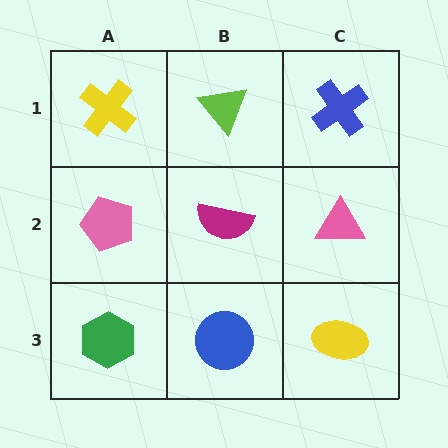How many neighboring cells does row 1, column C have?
2.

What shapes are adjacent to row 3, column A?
A pink pentagon (row 2, column A), a blue circle (row 3, column B).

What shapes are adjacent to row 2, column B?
A lime triangle (row 1, column B), a blue circle (row 3, column B), a pink pentagon (row 2, column A), a pink triangle (row 2, column C).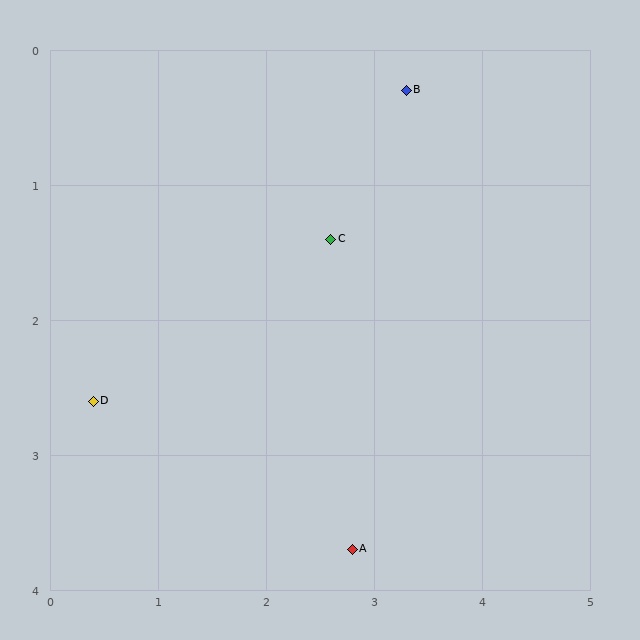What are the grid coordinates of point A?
Point A is at approximately (2.8, 3.7).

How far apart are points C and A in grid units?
Points C and A are about 2.3 grid units apart.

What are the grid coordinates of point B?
Point B is at approximately (3.3, 0.3).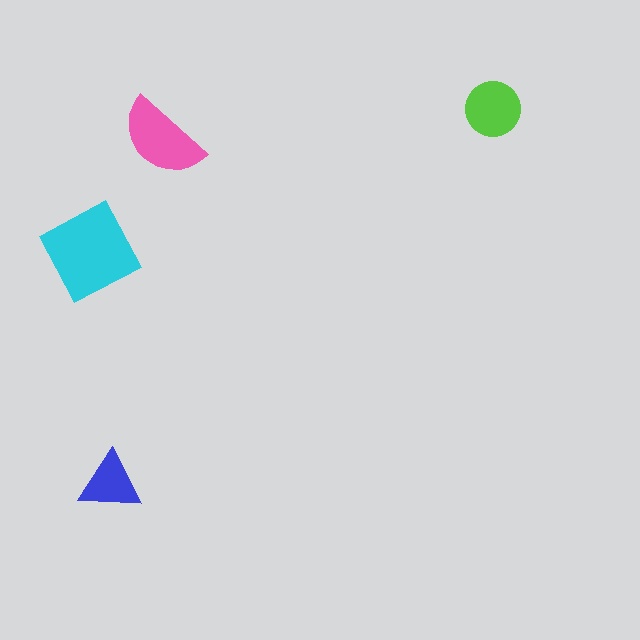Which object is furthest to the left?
The cyan diamond is leftmost.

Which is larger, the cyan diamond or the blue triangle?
The cyan diamond.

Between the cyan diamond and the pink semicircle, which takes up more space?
The cyan diamond.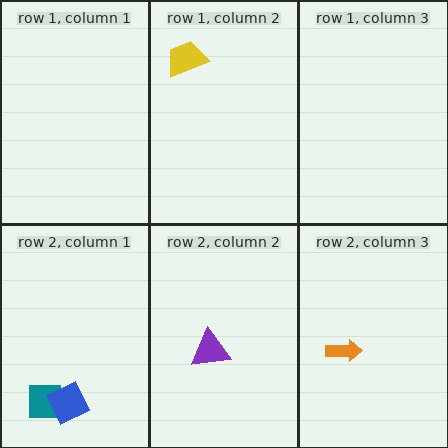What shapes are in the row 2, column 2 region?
The purple triangle.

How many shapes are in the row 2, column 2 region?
1.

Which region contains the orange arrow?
The row 2, column 3 region.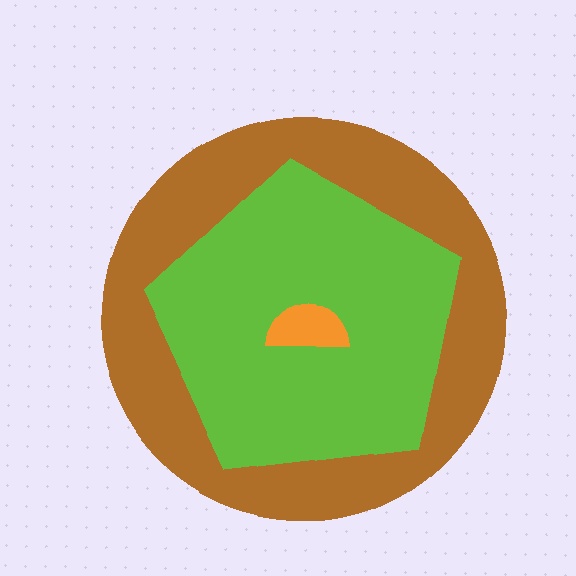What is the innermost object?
The orange semicircle.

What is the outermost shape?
The brown circle.